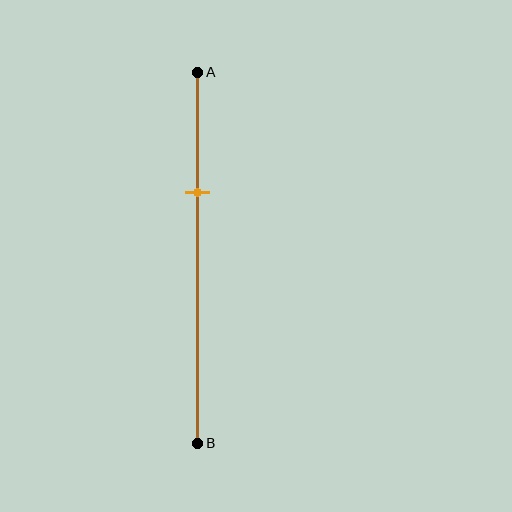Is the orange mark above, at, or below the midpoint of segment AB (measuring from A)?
The orange mark is above the midpoint of segment AB.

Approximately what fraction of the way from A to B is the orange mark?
The orange mark is approximately 30% of the way from A to B.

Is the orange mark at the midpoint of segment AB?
No, the mark is at about 30% from A, not at the 50% midpoint.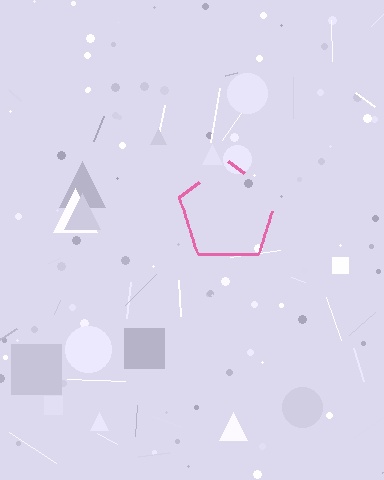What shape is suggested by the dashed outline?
The dashed outline suggests a pentagon.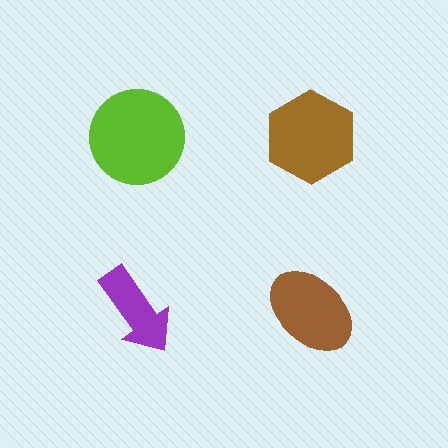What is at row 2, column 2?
A brown ellipse.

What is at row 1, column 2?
A brown hexagon.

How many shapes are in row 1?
2 shapes.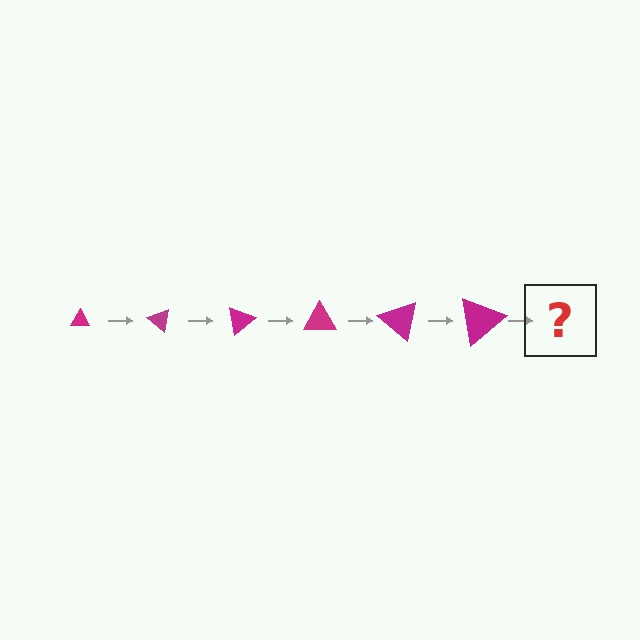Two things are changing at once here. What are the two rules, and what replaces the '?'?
The two rules are that the triangle grows larger each step and it rotates 40 degrees each step. The '?' should be a triangle, larger than the previous one and rotated 240 degrees from the start.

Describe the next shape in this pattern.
It should be a triangle, larger than the previous one and rotated 240 degrees from the start.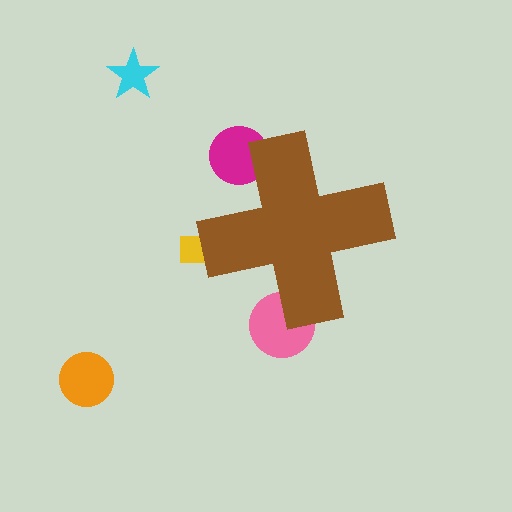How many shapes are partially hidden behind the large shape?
3 shapes are partially hidden.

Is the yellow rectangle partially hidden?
Yes, the yellow rectangle is partially hidden behind the brown cross.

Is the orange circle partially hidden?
No, the orange circle is fully visible.